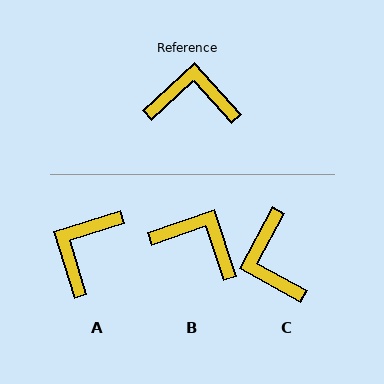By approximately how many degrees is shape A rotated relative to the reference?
Approximately 65 degrees counter-clockwise.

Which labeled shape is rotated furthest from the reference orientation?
C, about 109 degrees away.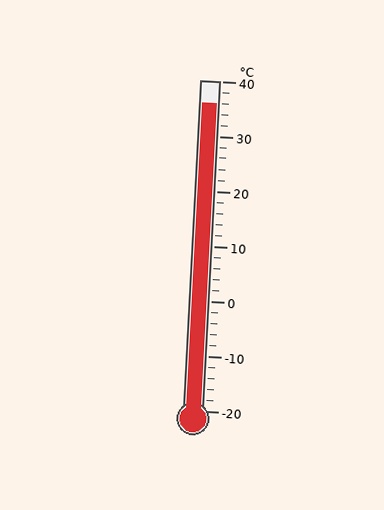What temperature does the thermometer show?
The thermometer shows approximately 36°C.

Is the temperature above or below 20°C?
The temperature is above 20°C.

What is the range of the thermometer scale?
The thermometer scale ranges from -20°C to 40°C.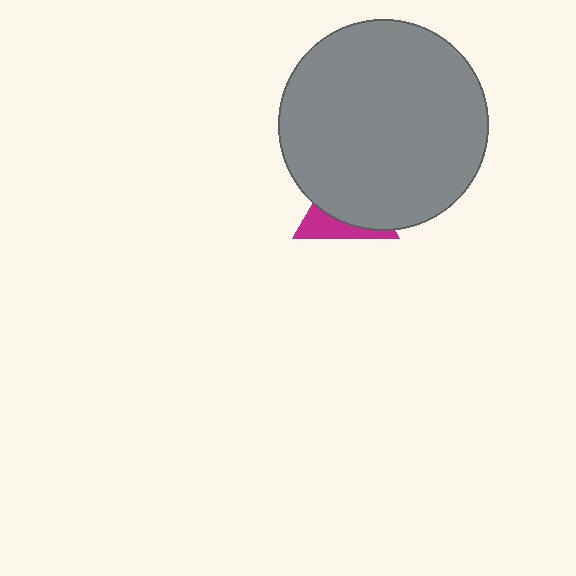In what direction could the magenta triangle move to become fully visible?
The magenta triangle could move down. That would shift it out from behind the gray circle entirely.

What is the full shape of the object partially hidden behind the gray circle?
The partially hidden object is a magenta triangle.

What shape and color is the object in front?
The object in front is a gray circle.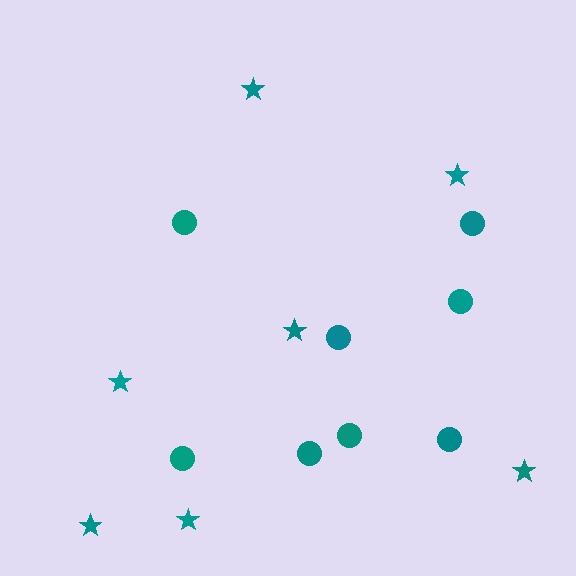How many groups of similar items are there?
There are 2 groups: one group of stars (7) and one group of circles (8).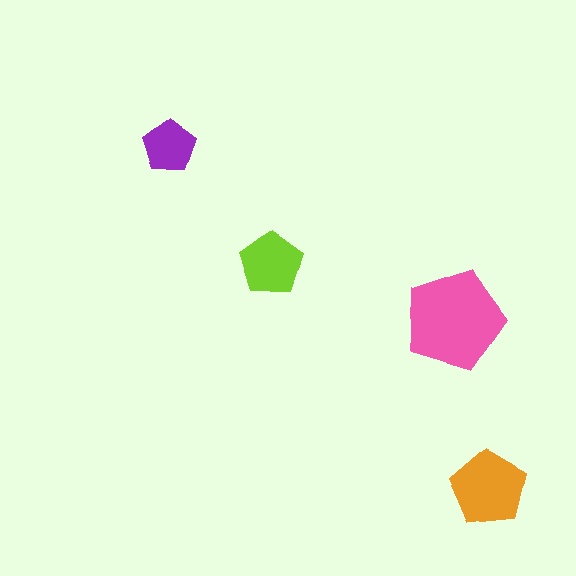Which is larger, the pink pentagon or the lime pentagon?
The pink one.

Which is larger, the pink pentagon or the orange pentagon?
The pink one.